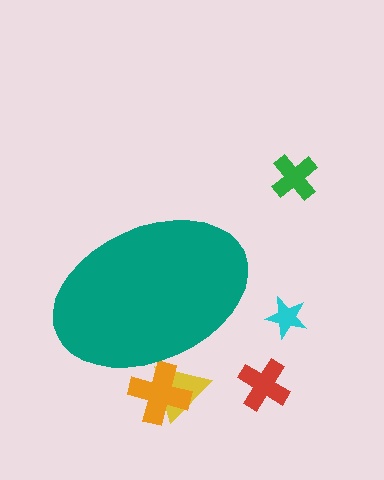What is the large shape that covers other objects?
A teal ellipse.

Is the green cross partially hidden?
No, the green cross is fully visible.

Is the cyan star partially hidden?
No, the cyan star is fully visible.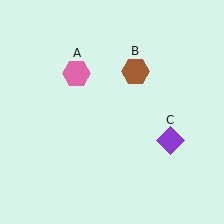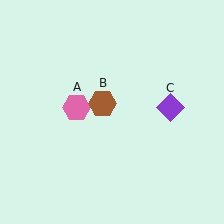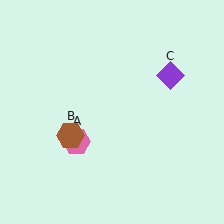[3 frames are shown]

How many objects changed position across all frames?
3 objects changed position: pink hexagon (object A), brown hexagon (object B), purple diamond (object C).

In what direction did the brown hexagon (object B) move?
The brown hexagon (object B) moved down and to the left.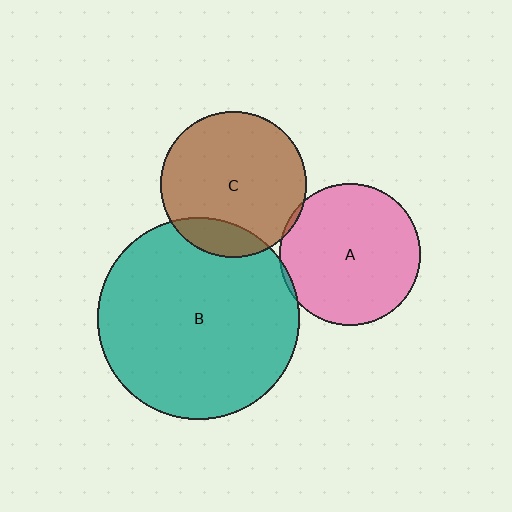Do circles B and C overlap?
Yes.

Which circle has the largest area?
Circle B (teal).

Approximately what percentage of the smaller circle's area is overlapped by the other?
Approximately 15%.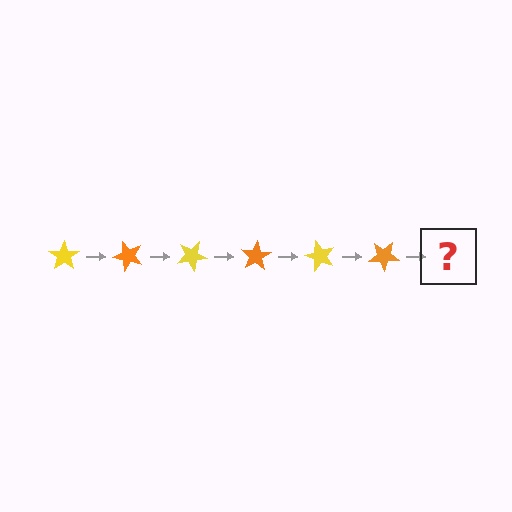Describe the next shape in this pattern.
It should be a yellow star, rotated 300 degrees from the start.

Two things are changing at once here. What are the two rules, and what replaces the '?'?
The two rules are that it rotates 50 degrees each step and the color cycles through yellow and orange. The '?' should be a yellow star, rotated 300 degrees from the start.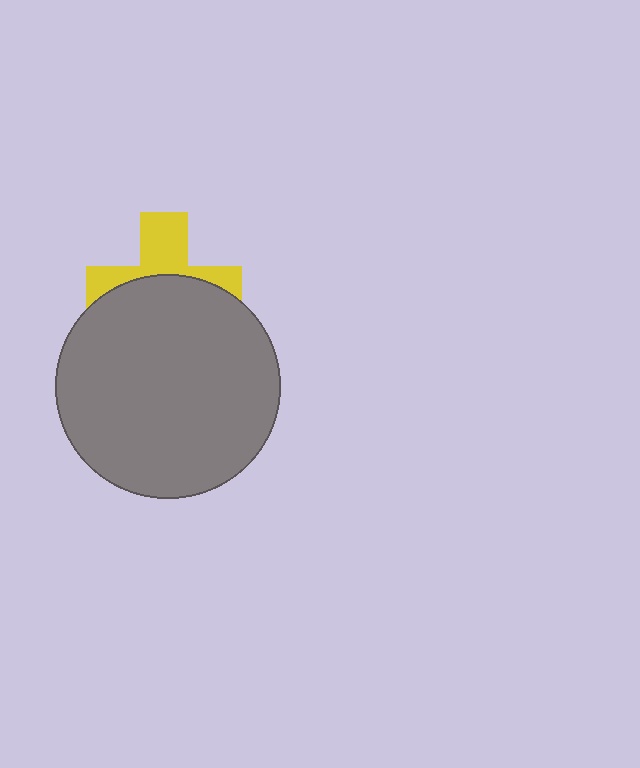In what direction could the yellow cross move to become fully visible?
The yellow cross could move up. That would shift it out from behind the gray circle entirely.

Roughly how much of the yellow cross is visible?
A small part of it is visible (roughly 43%).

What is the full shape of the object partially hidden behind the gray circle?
The partially hidden object is a yellow cross.